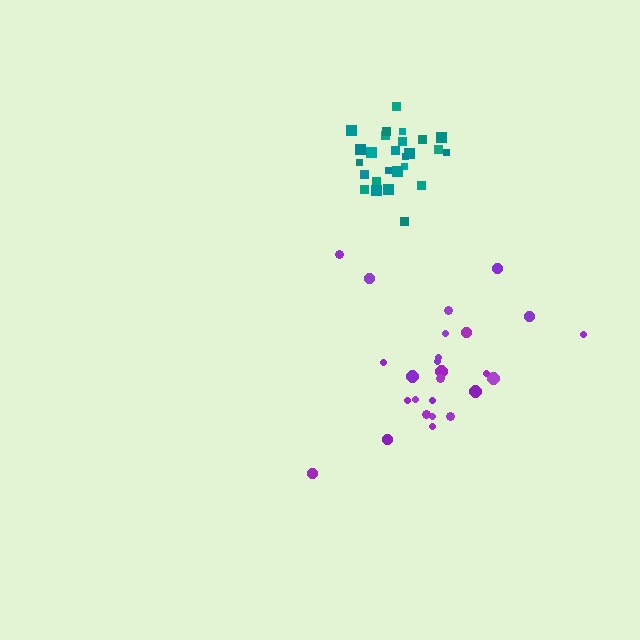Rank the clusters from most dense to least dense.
teal, purple.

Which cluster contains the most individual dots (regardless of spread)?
Teal (27).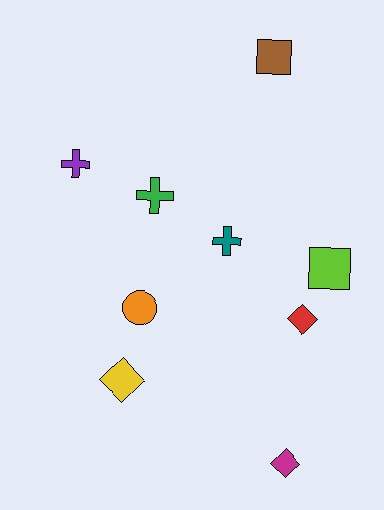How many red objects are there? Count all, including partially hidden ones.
There is 1 red object.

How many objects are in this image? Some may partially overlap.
There are 9 objects.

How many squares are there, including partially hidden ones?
There are 2 squares.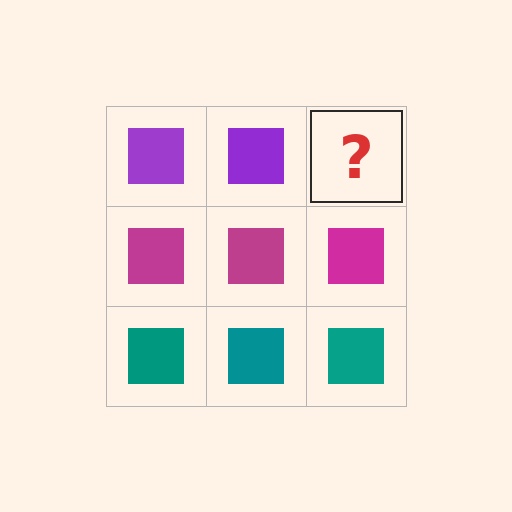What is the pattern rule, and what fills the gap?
The rule is that each row has a consistent color. The gap should be filled with a purple square.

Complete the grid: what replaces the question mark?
The question mark should be replaced with a purple square.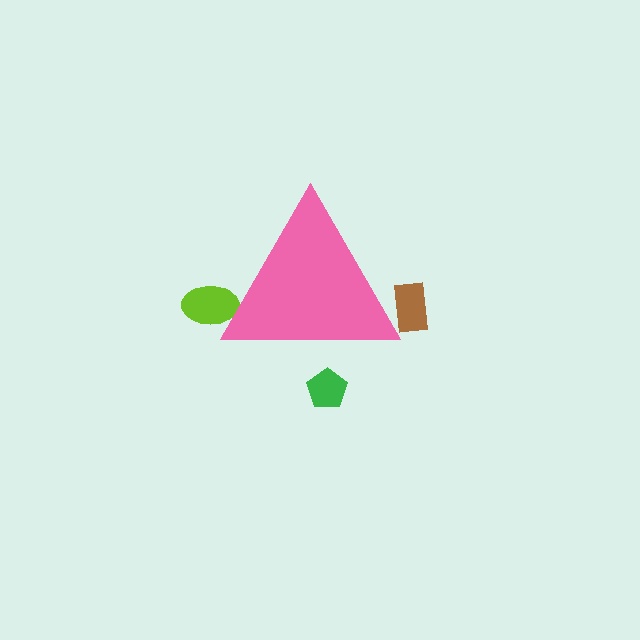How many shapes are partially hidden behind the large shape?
3 shapes are partially hidden.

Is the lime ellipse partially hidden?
Yes, the lime ellipse is partially hidden behind the pink triangle.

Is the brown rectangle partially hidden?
Yes, the brown rectangle is partially hidden behind the pink triangle.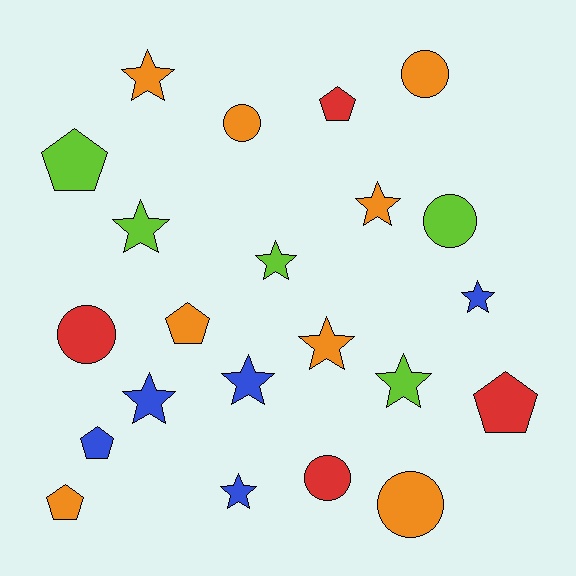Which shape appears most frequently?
Star, with 10 objects.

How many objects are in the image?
There are 22 objects.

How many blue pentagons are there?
There is 1 blue pentagon.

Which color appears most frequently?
Orange, with 8 objects.